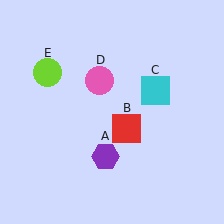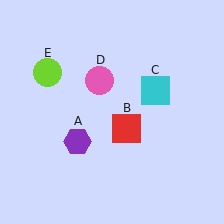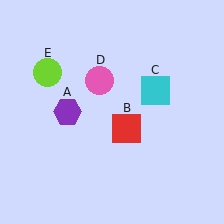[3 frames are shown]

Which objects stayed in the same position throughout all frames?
Red square (object B) and cyan square (object C) and pink circle (object D) and lime circle (object E) remained stationary.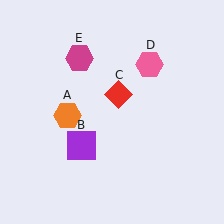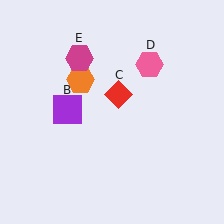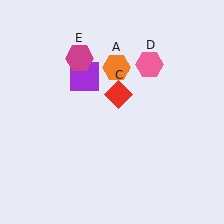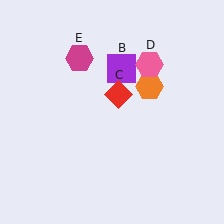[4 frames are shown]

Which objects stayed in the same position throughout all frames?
Red diamond (object C) and pink hexagon (object D) and magenta hexagon (object E) remained stationary.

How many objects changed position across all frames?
2 objects changed position: orange hexagon (object A), purple square (object B).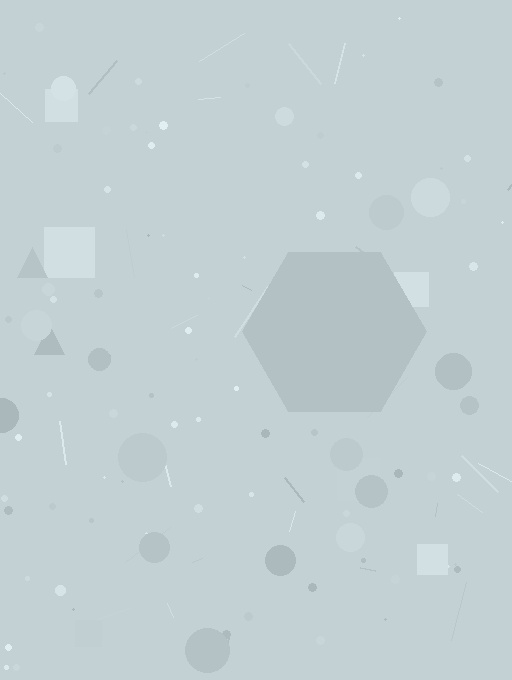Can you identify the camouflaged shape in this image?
The camouflaged shape is a hexagon.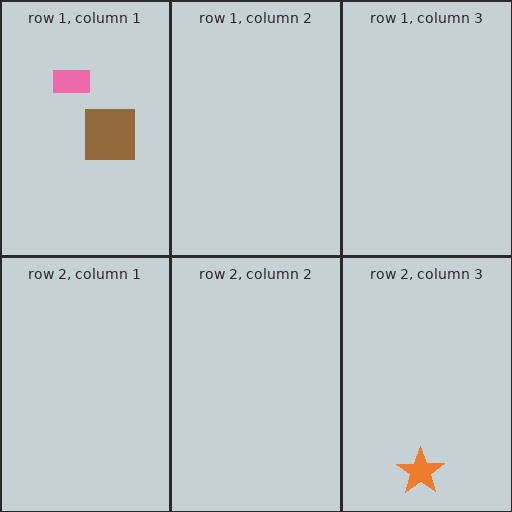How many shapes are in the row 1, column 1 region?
2.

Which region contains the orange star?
The row 2, column 3 region.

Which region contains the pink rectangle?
The row 1, column 1 region.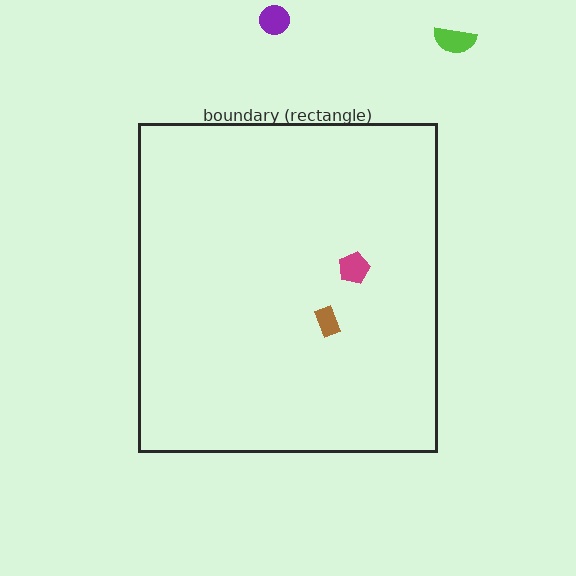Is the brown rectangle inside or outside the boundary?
Inside.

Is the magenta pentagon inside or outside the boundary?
Inside.